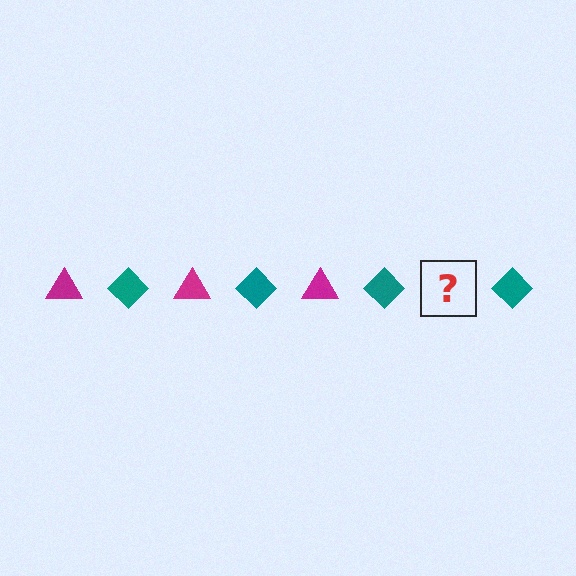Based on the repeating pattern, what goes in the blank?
The blank should be a magenta triangle.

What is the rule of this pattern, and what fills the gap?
The rule is that the pattern alternates between magenta triangle and teal diamond. The gap should be filled with a magenta triangle.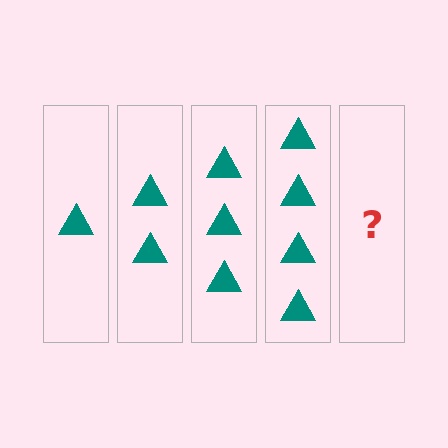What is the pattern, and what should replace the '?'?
The pattern is that each step adds one more triangle. The '?' should be 5 triangles.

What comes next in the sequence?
The next element should be 5 triangles.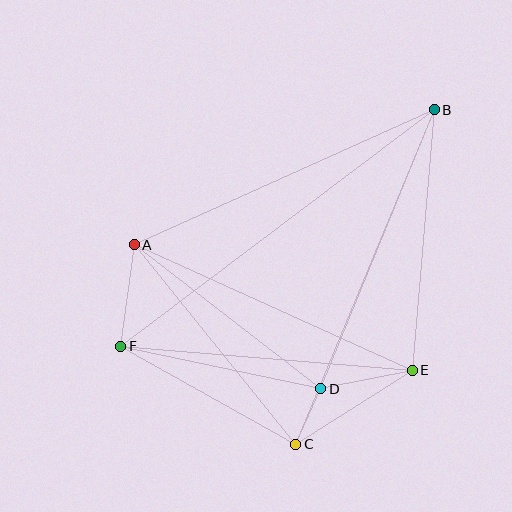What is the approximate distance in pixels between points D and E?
The distance between D and E is approximately 93 pixels.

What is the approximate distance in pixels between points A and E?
The distance between A and E is approximately 305 pixels.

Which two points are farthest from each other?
Points B and F are farthest from each other.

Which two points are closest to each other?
Points C and D are closest to each other.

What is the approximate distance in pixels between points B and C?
The distance between B and C is approximately 362 pixels.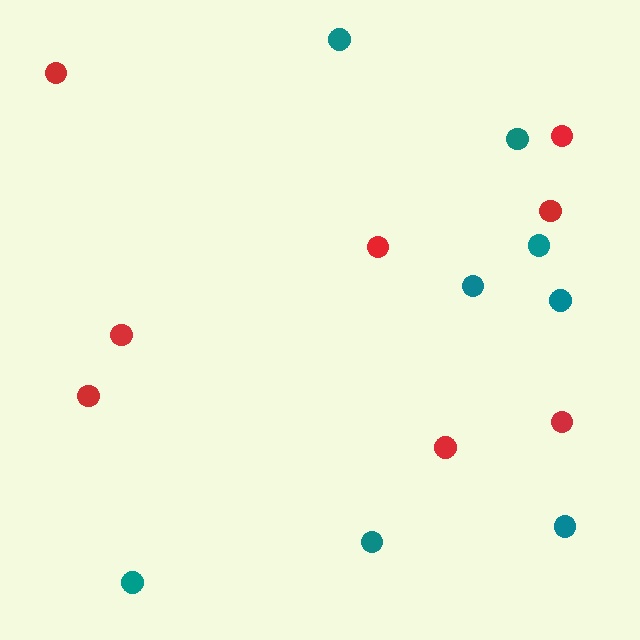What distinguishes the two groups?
There are 2 groups: one group of teal circles (8) and one group of red circles (8).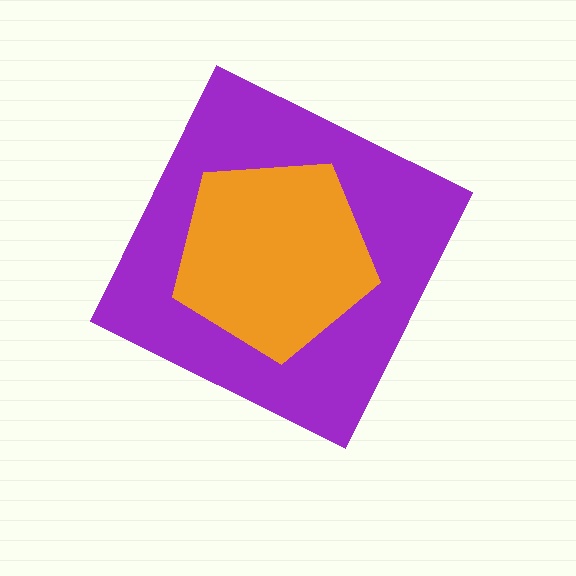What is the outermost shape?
The purple diamond.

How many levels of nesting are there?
2.